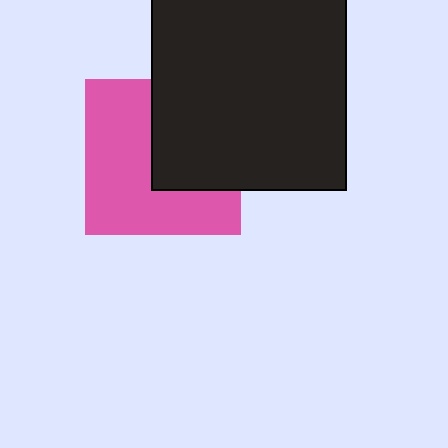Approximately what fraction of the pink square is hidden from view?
Roughly 41% of the pink square is hidden behind the black square.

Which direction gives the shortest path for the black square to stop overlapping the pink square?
Moving right gives the shortest separation.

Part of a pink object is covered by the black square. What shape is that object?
It is a square.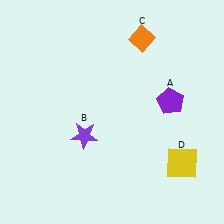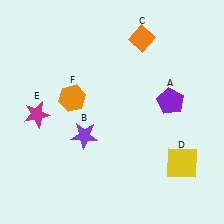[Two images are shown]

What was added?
A magenta star (E), an orange hexagon (F) were added in Image 2.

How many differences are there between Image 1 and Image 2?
There are 2 differences between the two images.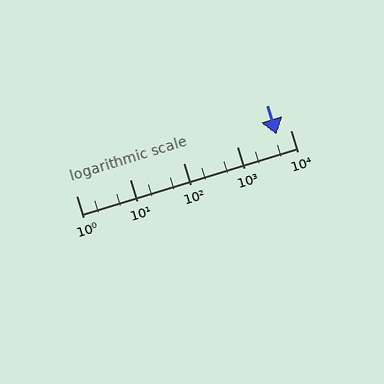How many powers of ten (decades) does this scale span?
The scale spans 4 decades, from 1 to 10000.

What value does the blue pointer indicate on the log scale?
The pointer indicates approximately 5400.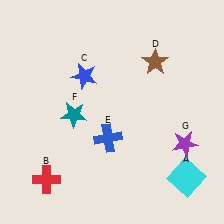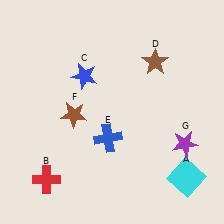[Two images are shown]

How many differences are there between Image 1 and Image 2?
There is 1 difference between the two images.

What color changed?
The star (F) changed from teal in Image 1 to brown in Image 2.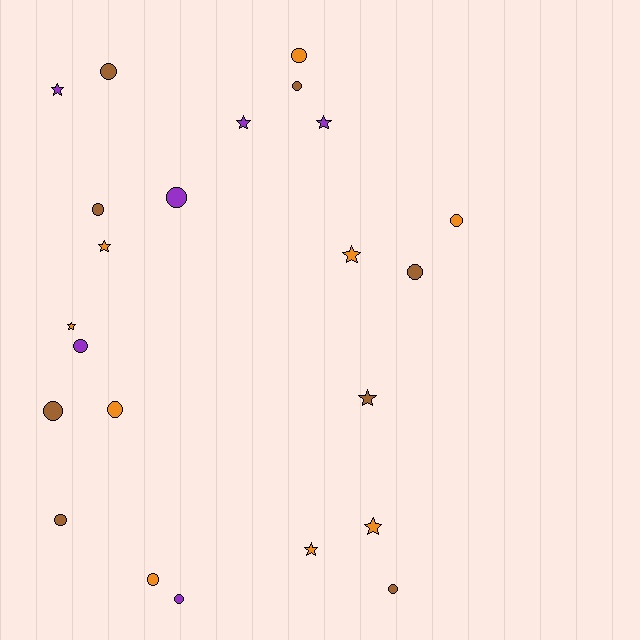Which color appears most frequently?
Orange, with 9 objects.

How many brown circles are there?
There are 7 brown circles.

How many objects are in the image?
There are 23 objects.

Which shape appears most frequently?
Circle, with 14 objects.